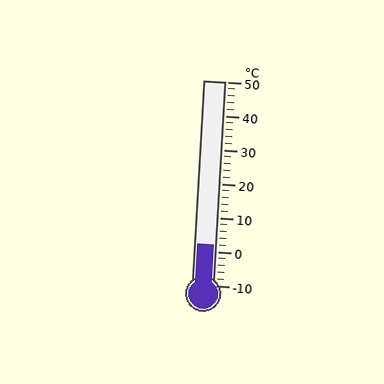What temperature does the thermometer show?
The thermometer shows approximately 2°C.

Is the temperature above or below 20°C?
The temperature is below 20°C.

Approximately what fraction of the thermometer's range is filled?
The thermometer is filled to approximately 20% of its range.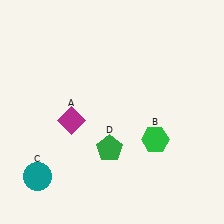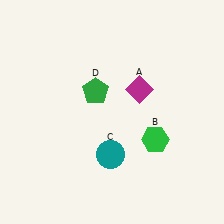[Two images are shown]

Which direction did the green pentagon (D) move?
The green pentagon (D) moved up.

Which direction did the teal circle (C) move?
The teal circle (C) moved right.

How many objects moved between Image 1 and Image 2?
3 objects moved between the two images.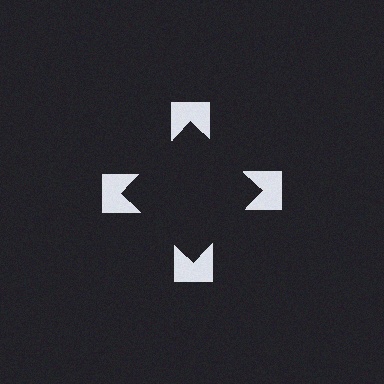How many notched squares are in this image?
There are 4 — one at each vertex of the illusory square.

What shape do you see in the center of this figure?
An illusory square — its edges are inferred from the aligned wedge cuts in the notched squares, not physically drawn.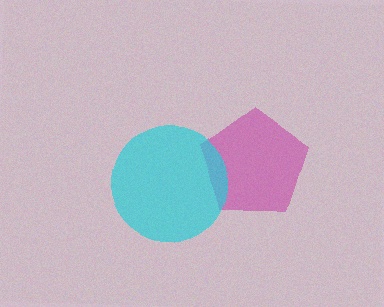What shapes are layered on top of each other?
The layered shapes are: a magenta pentagon, a cyan circle.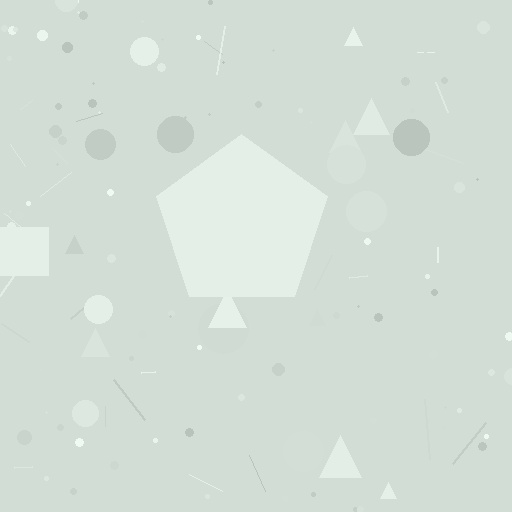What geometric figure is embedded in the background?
A pentagon is embedded in the background.